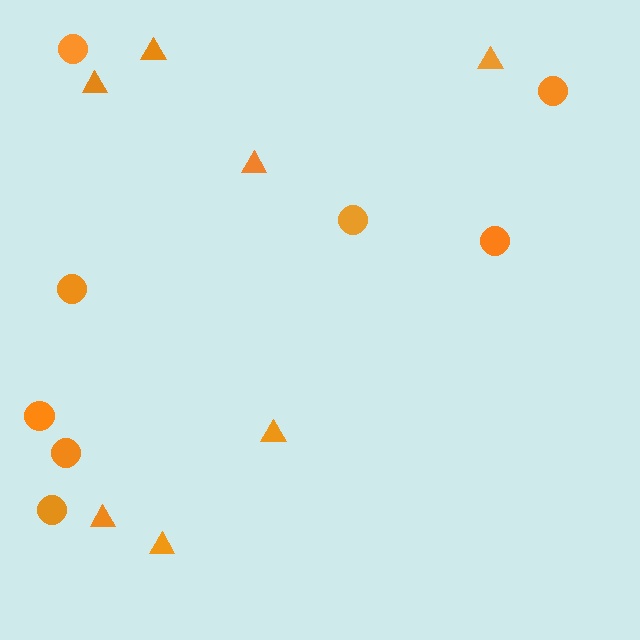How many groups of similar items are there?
There are 2 groups: one group of triangles (7) and one group of circles (8).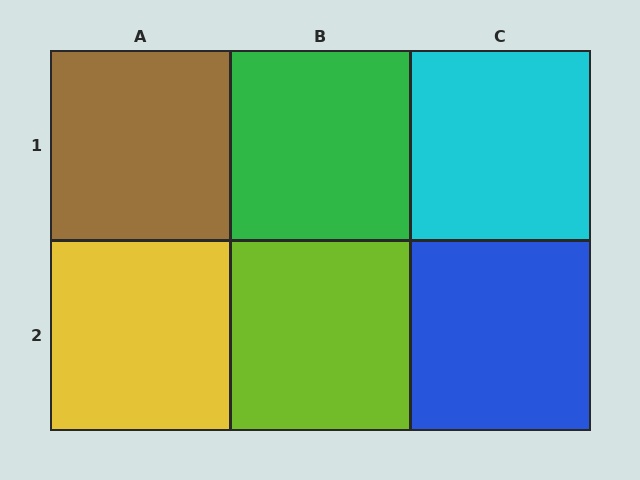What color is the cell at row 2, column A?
Yellow.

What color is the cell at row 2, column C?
Blue.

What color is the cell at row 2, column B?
Lime.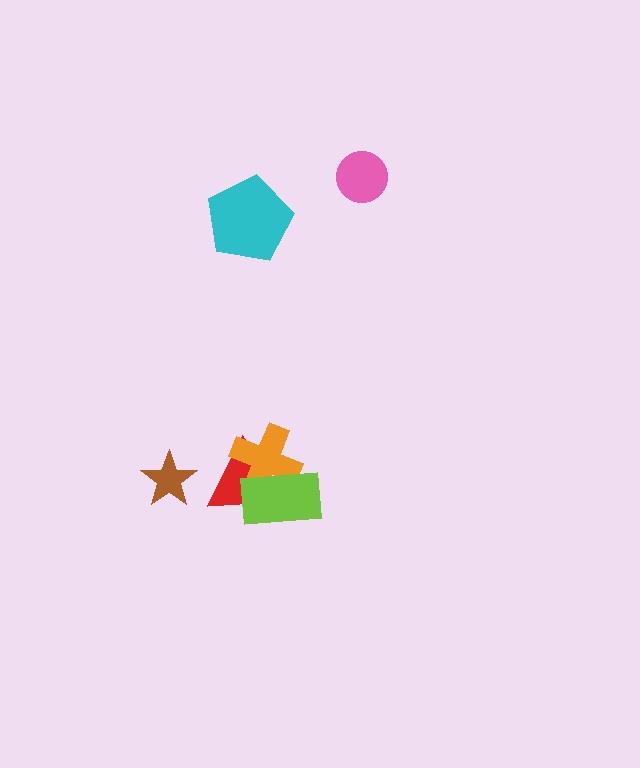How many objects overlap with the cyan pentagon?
0 objects overlap with the cyan pentagon.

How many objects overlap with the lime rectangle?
2 objects overlap with the lime rectangle.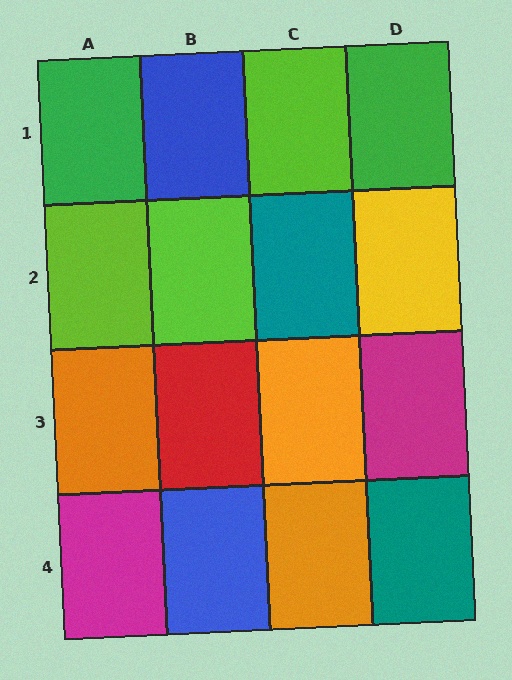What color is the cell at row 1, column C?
Lime.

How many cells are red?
1 cell is red.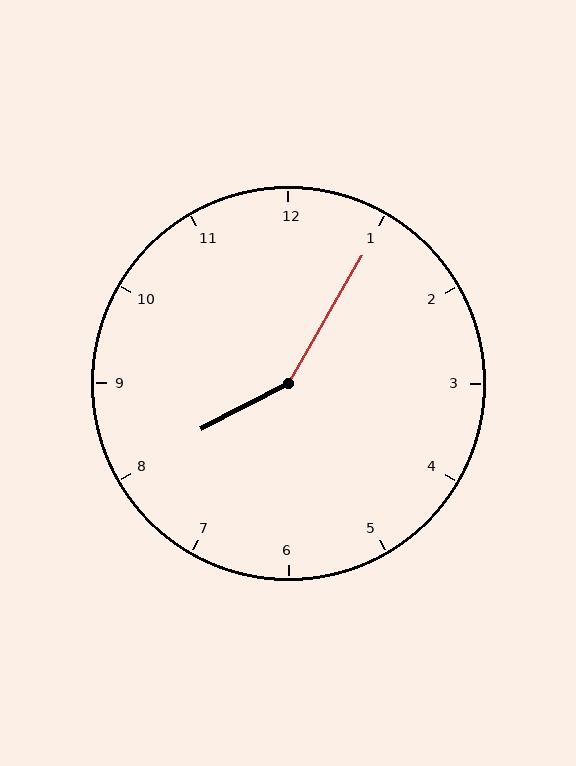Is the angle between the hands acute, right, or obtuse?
It is obtuse.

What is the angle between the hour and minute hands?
Approximately 148 degrees.